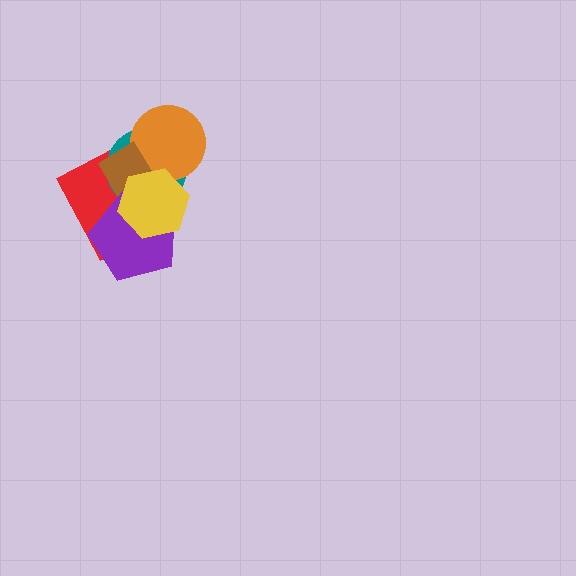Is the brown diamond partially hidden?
Yes, it is partially covered by another shape.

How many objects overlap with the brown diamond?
5 objects overlap with the brown diamond.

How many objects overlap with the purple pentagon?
4 objects overlap with the purple pentagon.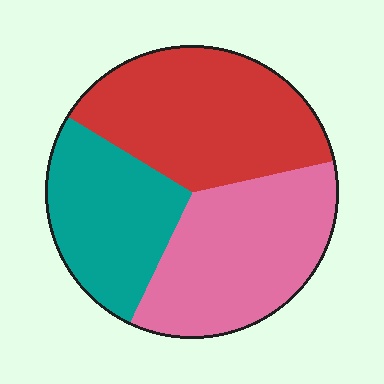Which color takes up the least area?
Teal, at roughly 25%.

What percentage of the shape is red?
Red takes up between a quarter and a half of the shape.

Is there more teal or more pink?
Pink.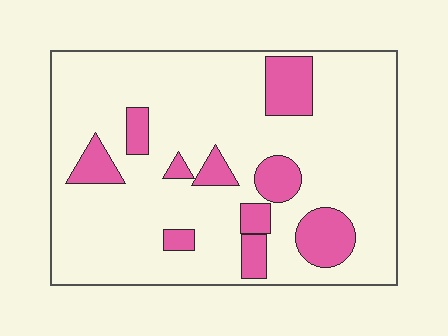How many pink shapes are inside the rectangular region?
10.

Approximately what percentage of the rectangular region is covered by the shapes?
Approximately 20%.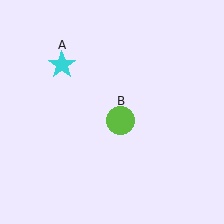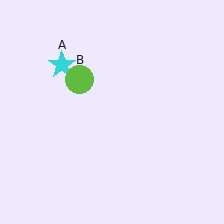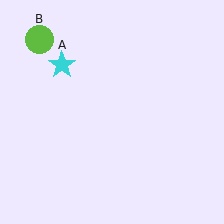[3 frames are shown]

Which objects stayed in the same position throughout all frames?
Cyan star (object A) remained stationary.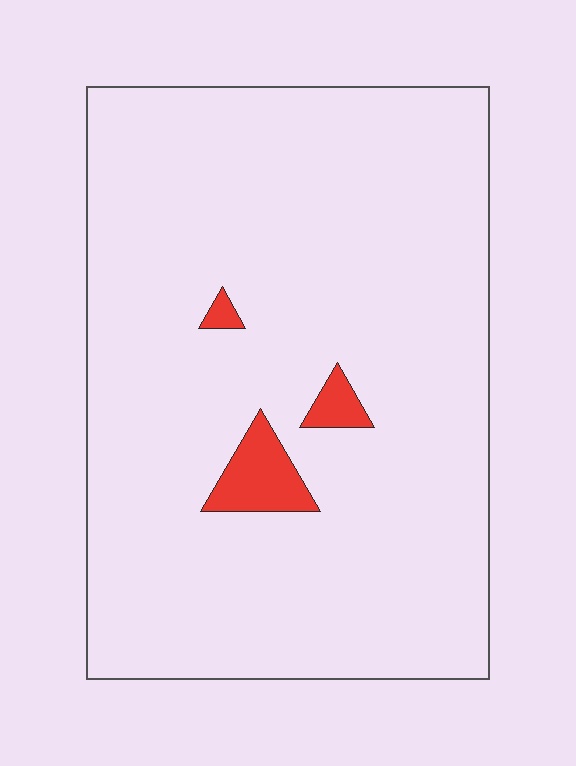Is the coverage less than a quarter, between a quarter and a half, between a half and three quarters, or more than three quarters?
Less than a quarter.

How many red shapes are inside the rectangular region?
3.